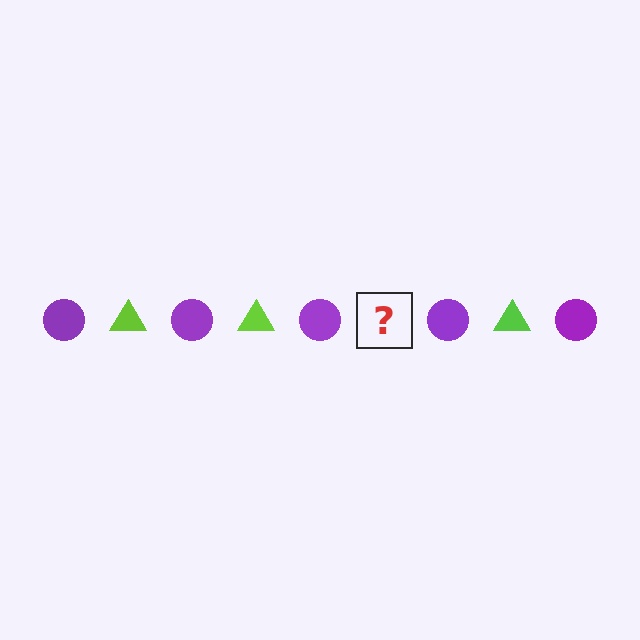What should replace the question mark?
The question mark should be replaced with a lime triangle.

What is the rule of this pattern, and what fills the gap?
The rule is that the pattern alternates between purple circle and lime triangle. The gap should be filled with a lime triangle.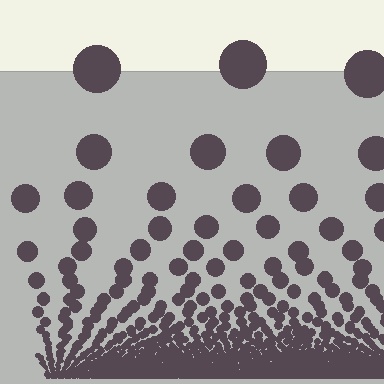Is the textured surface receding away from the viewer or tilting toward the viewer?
The surface appears to tilt toward the viewer. Texture elements get larger and sparser toward the top.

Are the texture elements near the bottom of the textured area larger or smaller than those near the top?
Smaller. The gradient is inverted — elements near the bottom are smaller and denser.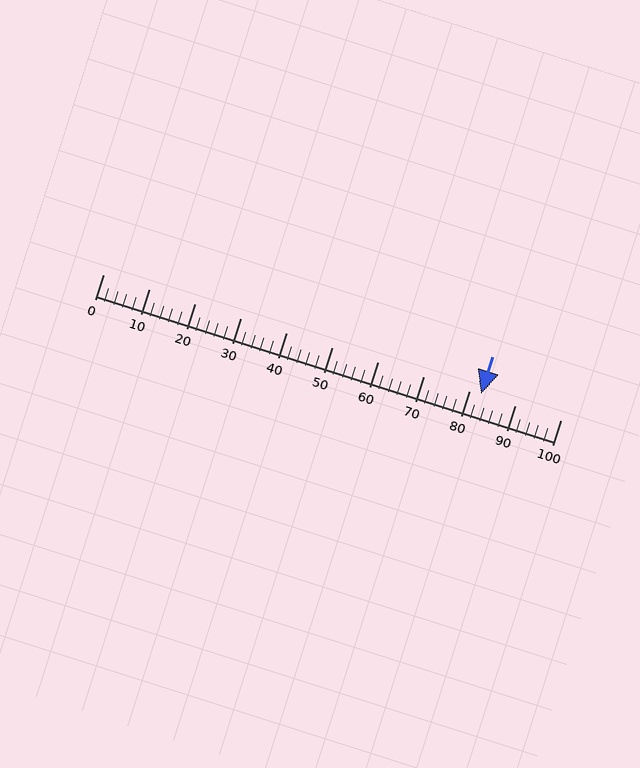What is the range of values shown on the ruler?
The ruler shows values from 0 to 100.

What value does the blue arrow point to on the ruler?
The blue arrow points to approximately 83.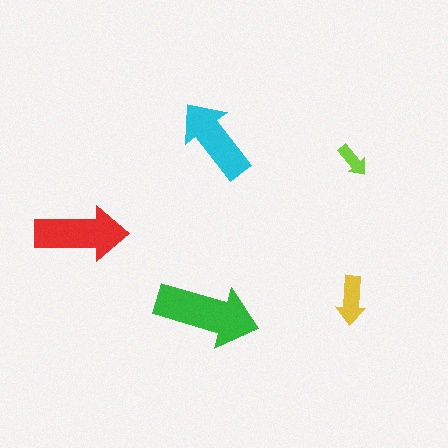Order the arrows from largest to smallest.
the green one, the red one, the cyan one, the yellow one, the lime one.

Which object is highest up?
The cyan arrow is topmost.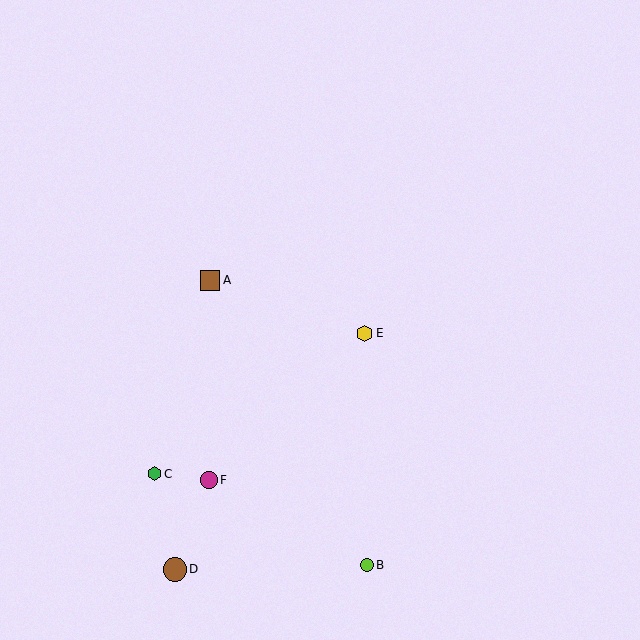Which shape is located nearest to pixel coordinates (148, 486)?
The green hexagon (labeled C) at (154, 474) is nearest to that location.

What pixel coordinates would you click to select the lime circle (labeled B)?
Click at (367, 565) to select the lime circle B.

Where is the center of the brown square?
The center of the brown square is at (210, 280).